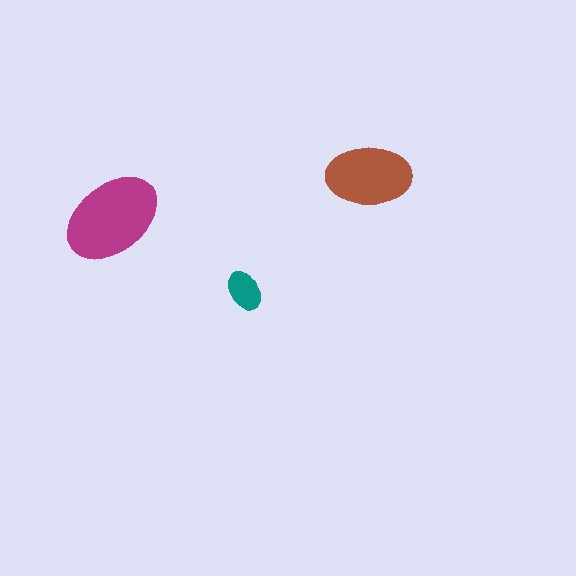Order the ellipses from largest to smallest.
the magenta one, the brown one, the teal one.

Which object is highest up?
The brown ellipse is topmost.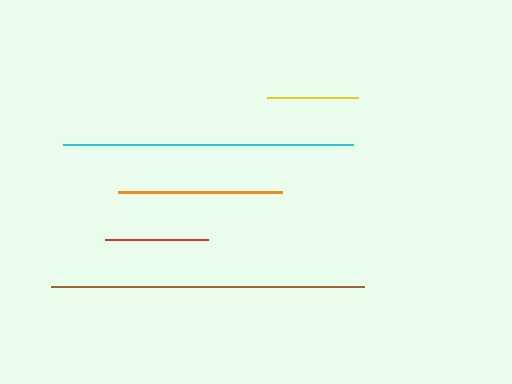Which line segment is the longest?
The brown line is the longest at approximately 314 pixels.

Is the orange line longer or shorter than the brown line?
The brown line is longer than the orange line.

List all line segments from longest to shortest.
From longest to shortest: brown, cyan, orange, red, yellow.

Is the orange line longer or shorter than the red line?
The orange line is longer than the red line.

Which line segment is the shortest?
The yellow line is the shortest at approximately 91 pixels.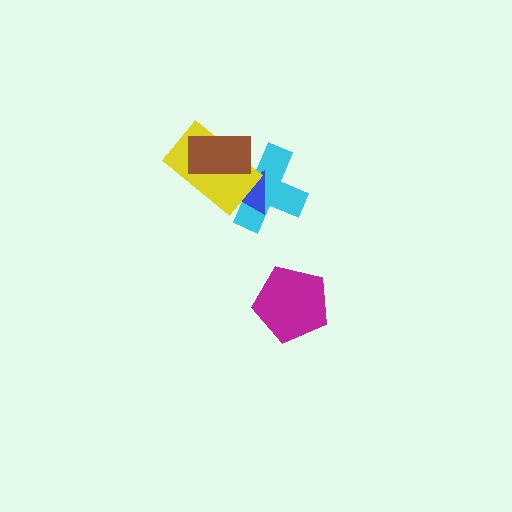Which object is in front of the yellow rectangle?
The brown rectangle is in front of the yellow rectangle.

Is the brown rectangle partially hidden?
No, no other shape covers it.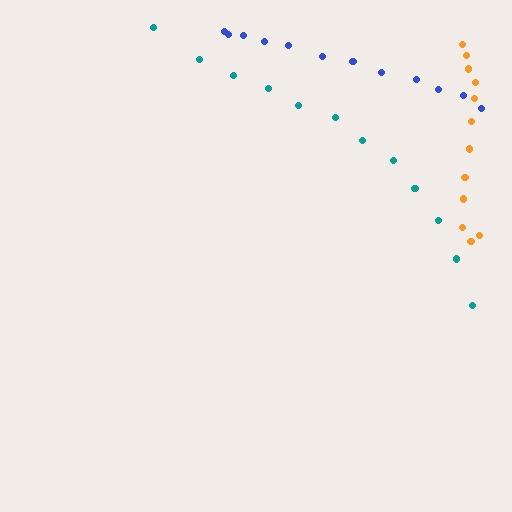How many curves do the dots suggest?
There are 3 distinct paths.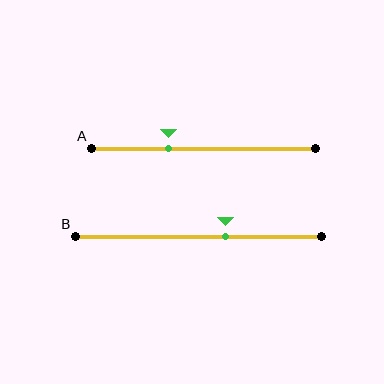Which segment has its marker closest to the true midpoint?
Segment B has its marker closest to the true midpoint.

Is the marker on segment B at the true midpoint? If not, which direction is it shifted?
No, the marker on segment B is shifted to the right by about 11% of the segment length.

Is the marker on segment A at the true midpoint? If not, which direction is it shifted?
No, the marker on segment A is shifted to the left by about 16% of the segment length.